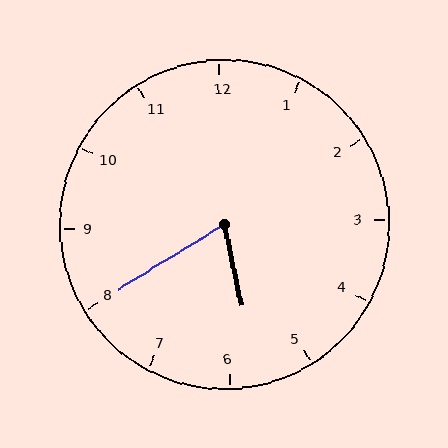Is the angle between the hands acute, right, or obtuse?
It is acute.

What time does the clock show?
5:40.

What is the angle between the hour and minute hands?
Approximately 70 degrees.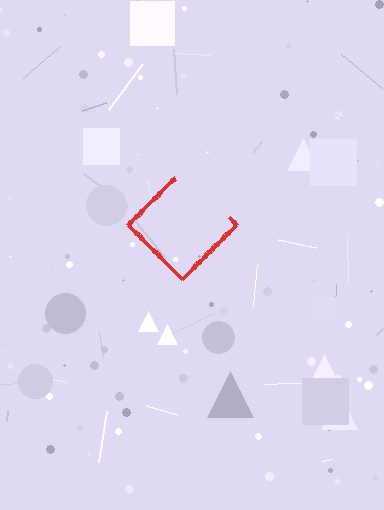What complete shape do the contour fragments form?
The contour fragments form a diamond.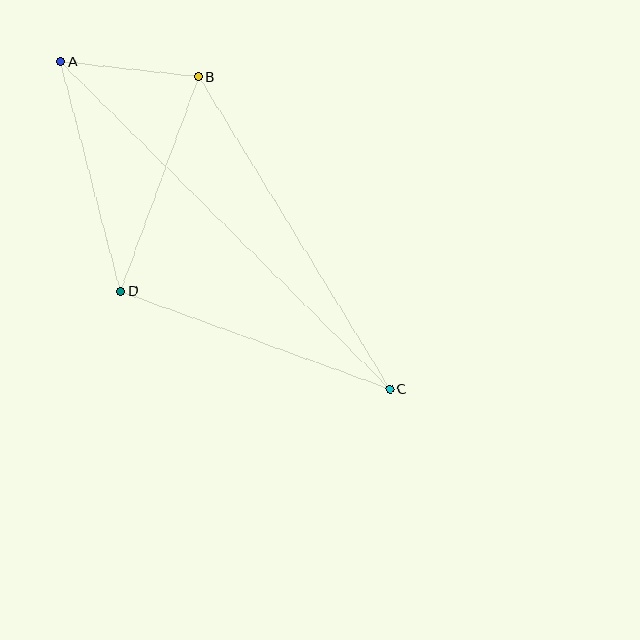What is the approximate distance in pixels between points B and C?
The distance between B and C is approximately 366 pixels.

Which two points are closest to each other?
Points A and B are closest to each other.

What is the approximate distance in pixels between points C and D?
The distance between C and D is approximately 286 pixels.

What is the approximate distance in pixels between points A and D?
The distance between A and D is approximately 238 pixels.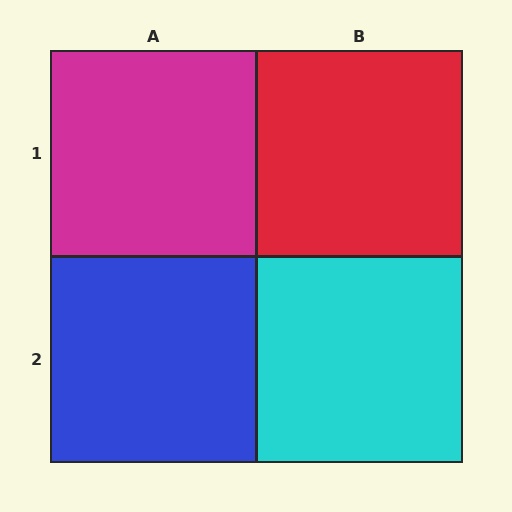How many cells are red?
1 cell is red.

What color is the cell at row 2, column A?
Blue.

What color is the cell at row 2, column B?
Cyan.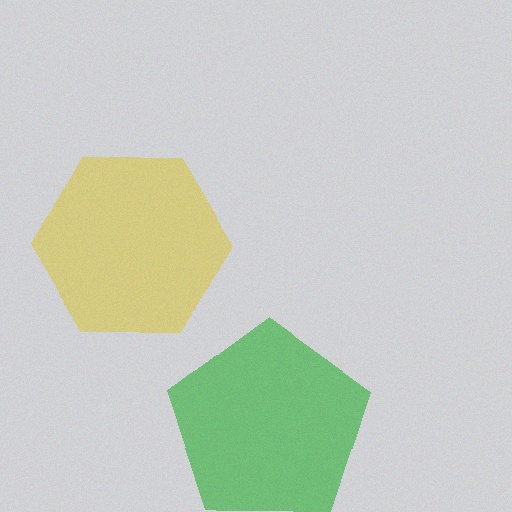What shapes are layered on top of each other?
The layered shapes are: a green pentagon, a yellow hexagon.